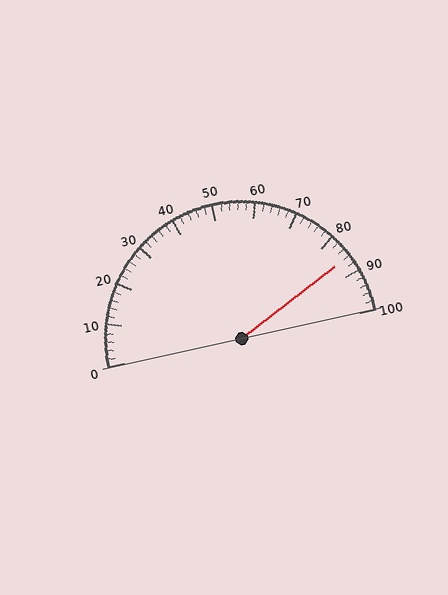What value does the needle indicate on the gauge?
The needle indicates approximately 86.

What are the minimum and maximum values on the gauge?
The gauge ranges from 0 to 100.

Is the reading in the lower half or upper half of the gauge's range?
The reading is in the upper half of the range (0 to 100).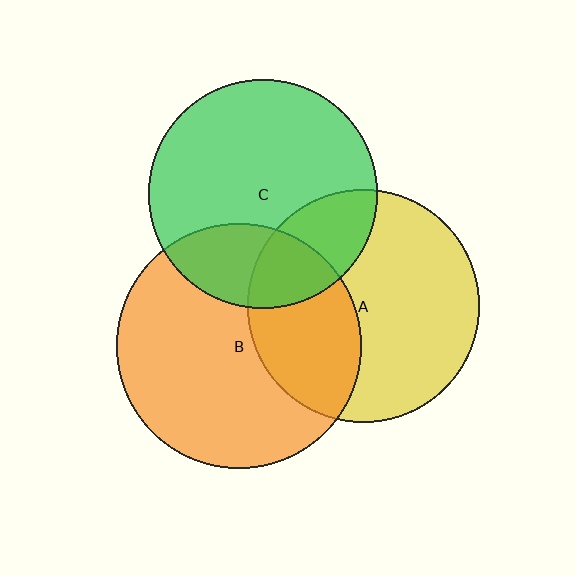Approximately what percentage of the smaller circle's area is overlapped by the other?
Approximately 25%.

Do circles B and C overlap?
Yes.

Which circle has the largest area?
Circle B (orange).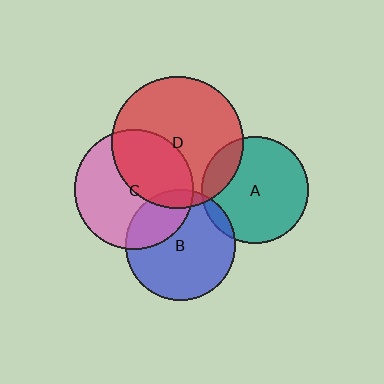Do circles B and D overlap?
Yes.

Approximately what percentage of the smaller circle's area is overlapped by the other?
Approximately 10%.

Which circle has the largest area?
Circle D (red).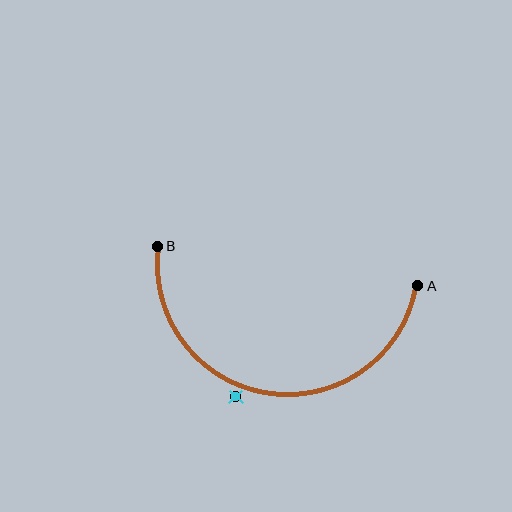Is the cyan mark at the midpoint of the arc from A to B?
No — the cyan mark does not lie on the arc at all. It sits slightly outside the curve.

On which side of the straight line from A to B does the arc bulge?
The arc bulges below the straight line connecting A and B.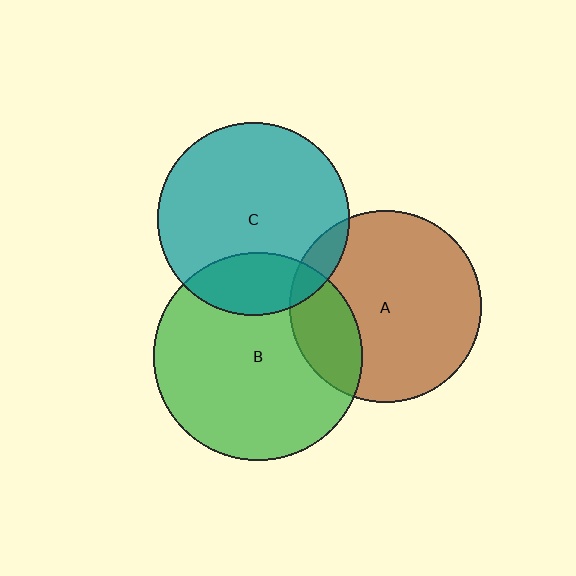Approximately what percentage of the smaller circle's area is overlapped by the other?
Approximately 20%.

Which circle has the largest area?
Circle B (green).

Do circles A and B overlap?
Yes.